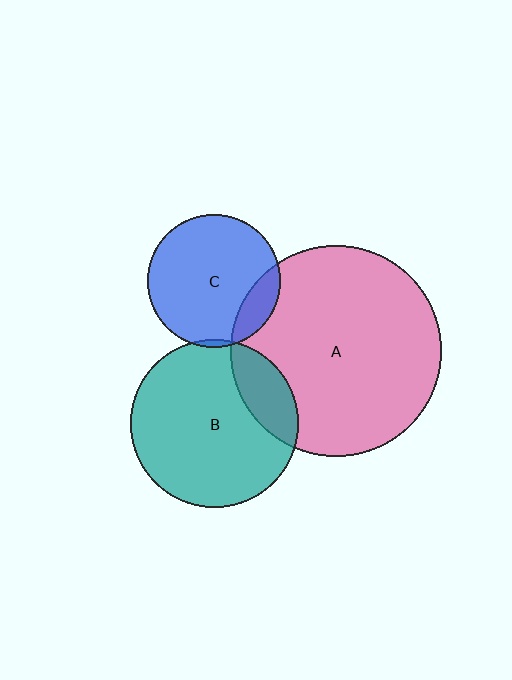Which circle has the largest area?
Circle A (pink).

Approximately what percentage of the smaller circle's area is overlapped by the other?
Approximately 20%.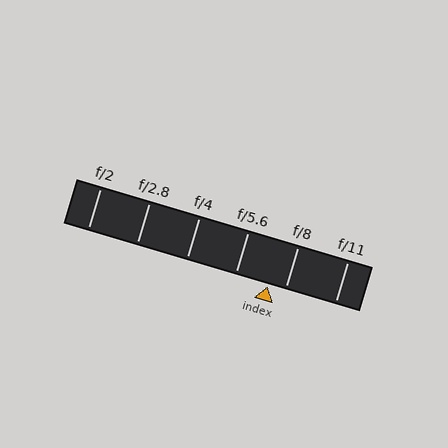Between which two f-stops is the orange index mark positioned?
The index mark is between f/5.6 and f/8.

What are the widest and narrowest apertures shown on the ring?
The widest aperture shown is f/2 and the narrowest is f/11.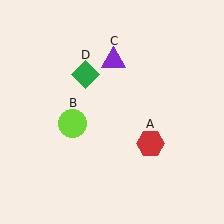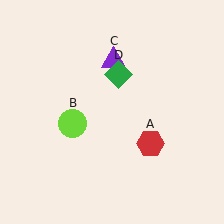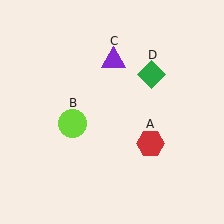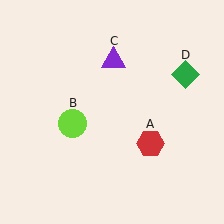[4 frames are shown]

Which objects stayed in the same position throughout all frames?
Red hexagon (object A) and lime circle (object B) and purple triangle (object C) remained stationary.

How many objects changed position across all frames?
1 object changed position: green diamond (object D).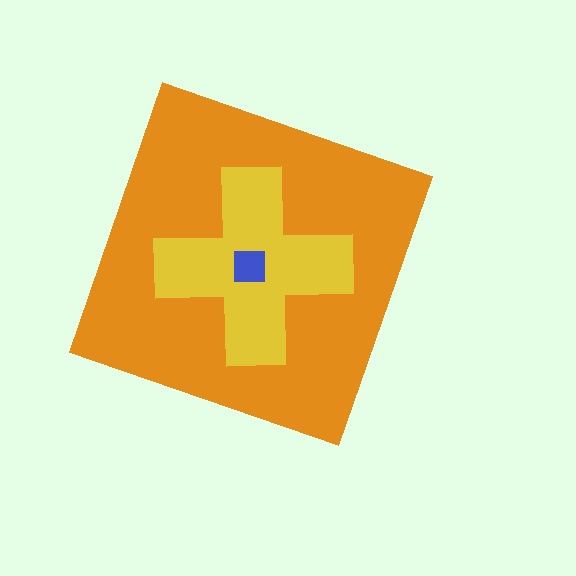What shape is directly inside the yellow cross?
The blue square.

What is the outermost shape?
The orange diamond.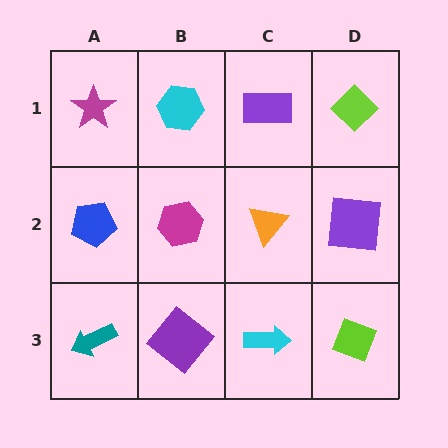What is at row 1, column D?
A lime diamond.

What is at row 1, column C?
A purple rectangle.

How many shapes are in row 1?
4 shapes.